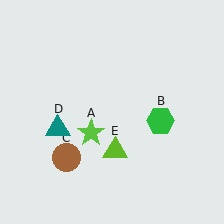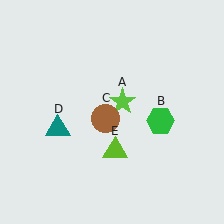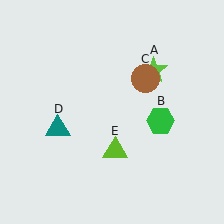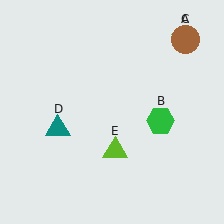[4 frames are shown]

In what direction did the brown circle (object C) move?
The brown circle (object C) moved up and to the right.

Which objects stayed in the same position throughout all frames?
Green hexagon (object B) and teal triangle (object D) and lime triangle (object E) remained stationary.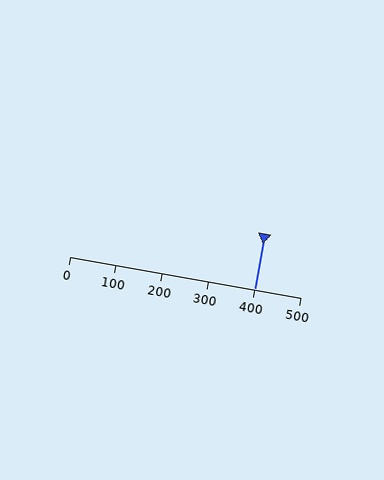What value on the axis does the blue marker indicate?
The marker indicates approximately 400.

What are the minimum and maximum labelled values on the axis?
The axis runs from 0 to 500.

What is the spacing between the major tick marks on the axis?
The major ticks are spaced 100 apart.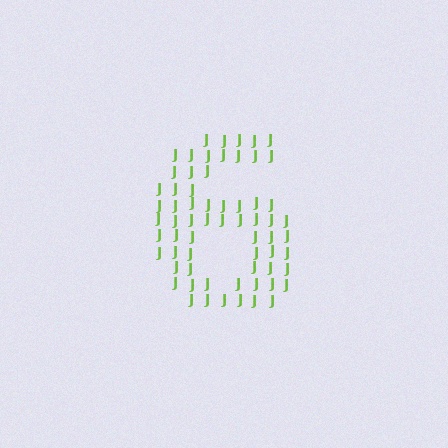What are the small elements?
The small elements are letter J's.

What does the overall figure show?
The overall figure shows the digit 6.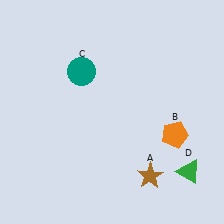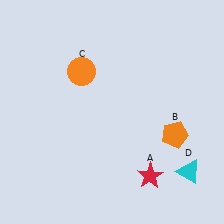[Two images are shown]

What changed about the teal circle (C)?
In Image 1, C is teal. In Image 2, it changed to orange.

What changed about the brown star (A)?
In Image 1, A is brown. In Image 2, it changed to red.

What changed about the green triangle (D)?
In Image 1, D is green. In Image 2, it changed to cyan.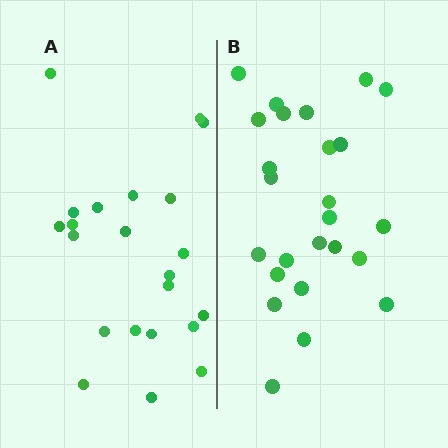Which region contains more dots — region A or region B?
Region B (the right region) has more dots.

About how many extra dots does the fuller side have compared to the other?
Region B has just a few more — roughly 2 or 3 more dots than region A.